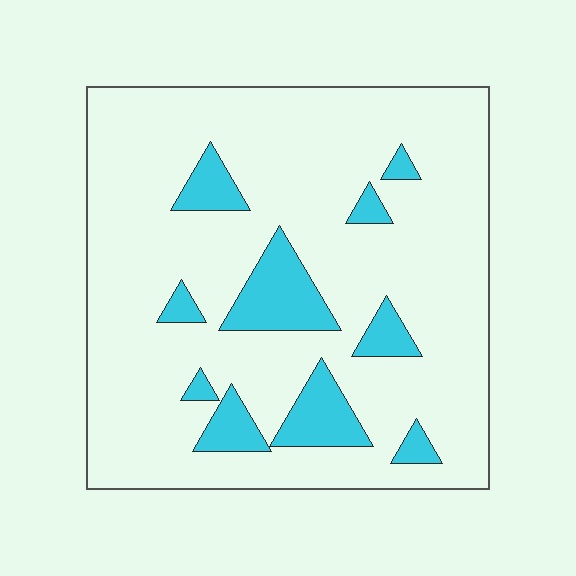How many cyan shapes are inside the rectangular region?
10.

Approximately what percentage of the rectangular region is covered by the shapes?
Approximately 15%.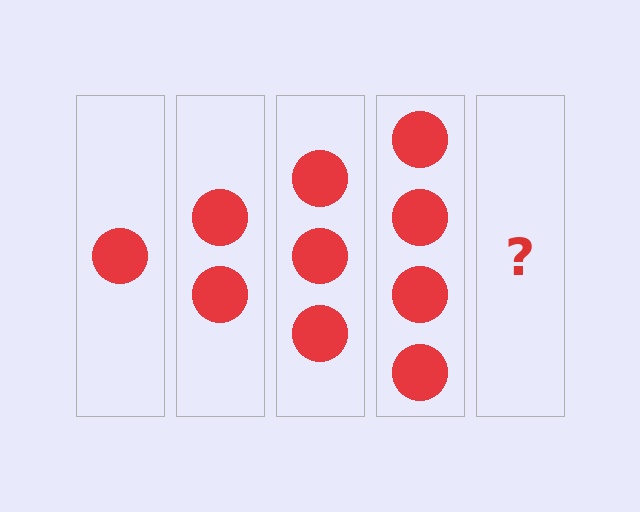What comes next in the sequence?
The next element should be 5 circles.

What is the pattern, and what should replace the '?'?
The pattern is that each step adds one more circle. The '?' should be 5 circles.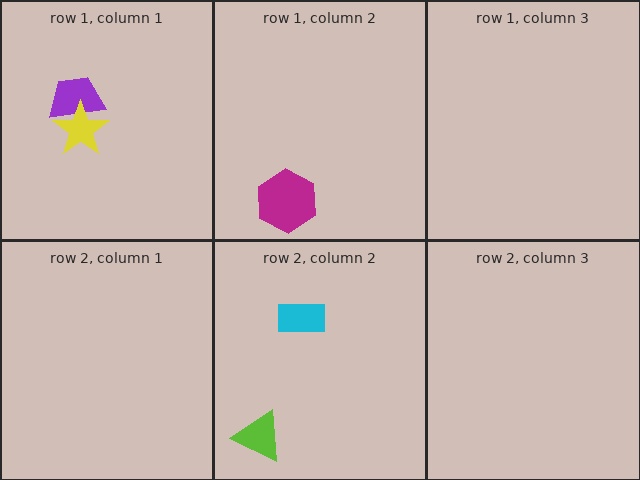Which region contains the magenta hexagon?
The row 1, column 2 region.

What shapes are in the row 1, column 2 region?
The magenta hexagon.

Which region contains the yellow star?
The row 1, column 1 region.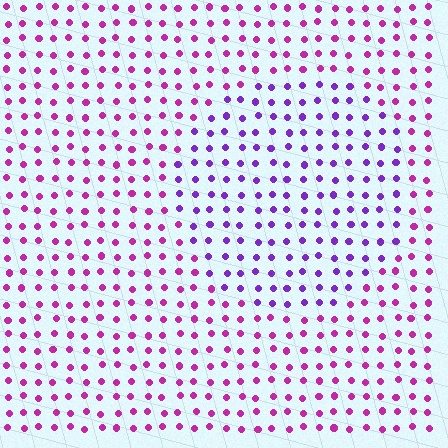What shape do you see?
I see a circle.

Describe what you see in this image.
The image is filled with small magenta elements in a uniform arrangement. A circle-shaped region is visible where the elements are tinted to a slightly different hue, forming a subtle color boundary.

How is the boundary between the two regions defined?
The boundary is defined purely by a slight shift in hue (about 38 degrees). Spacing, size, and orientation are identical on both sides.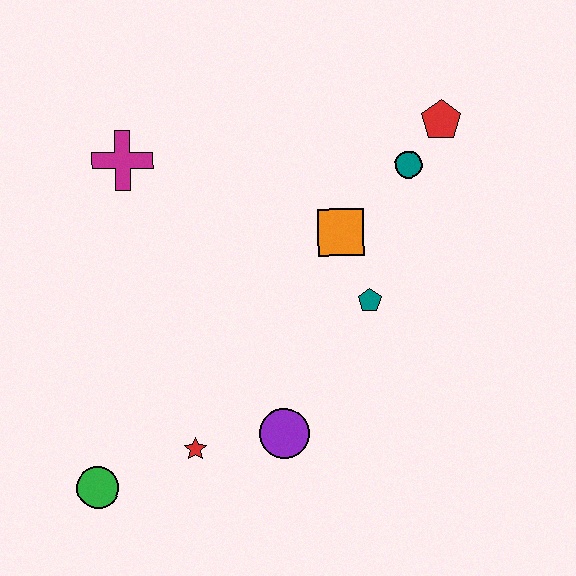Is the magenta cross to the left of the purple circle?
Yes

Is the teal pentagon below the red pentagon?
Yes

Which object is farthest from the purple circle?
The red pentagon is farthest from the purple circle.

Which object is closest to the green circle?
The red star is closest to the green circle.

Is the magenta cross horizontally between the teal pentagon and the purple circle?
No